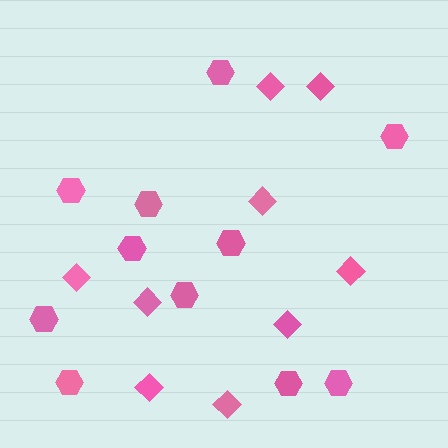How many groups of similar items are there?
There are 2 groups: one group of diamonds (9) and one group of hexagons (11).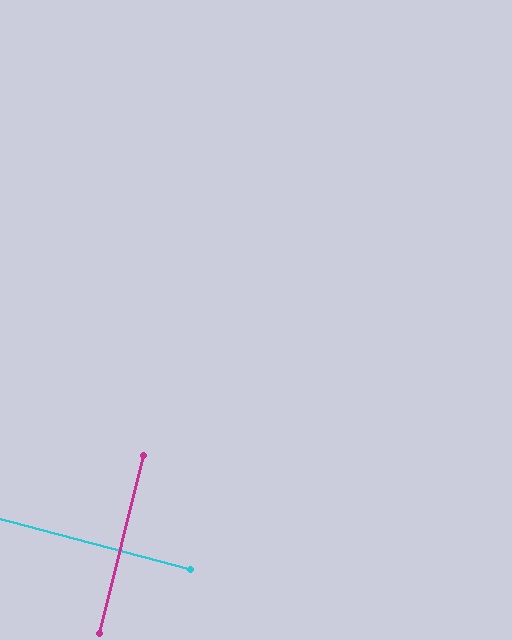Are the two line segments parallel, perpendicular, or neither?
Perpendicular — they meet at approximately 89°.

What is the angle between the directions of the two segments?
Approximately 89 degrees.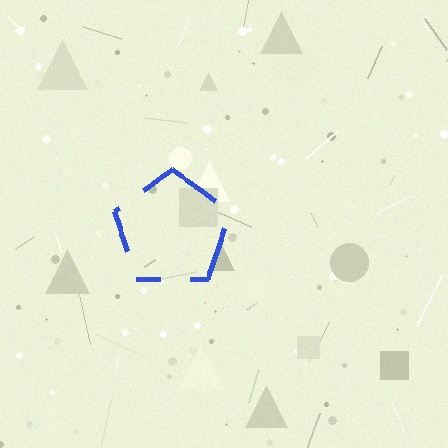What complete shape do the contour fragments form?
The contour fragments form a pentagon.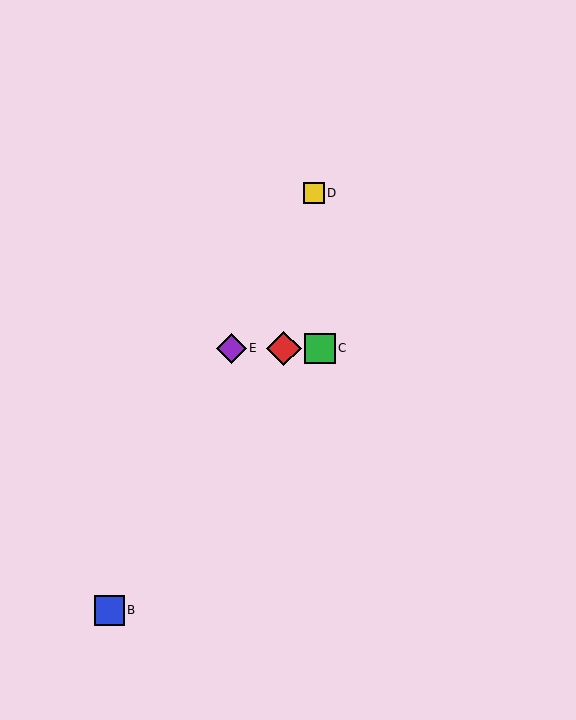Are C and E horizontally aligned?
Yes, both are at y≈348.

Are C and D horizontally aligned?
No, C is at y≈348 and D is at y≈193.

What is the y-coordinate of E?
Object E is at y≈348.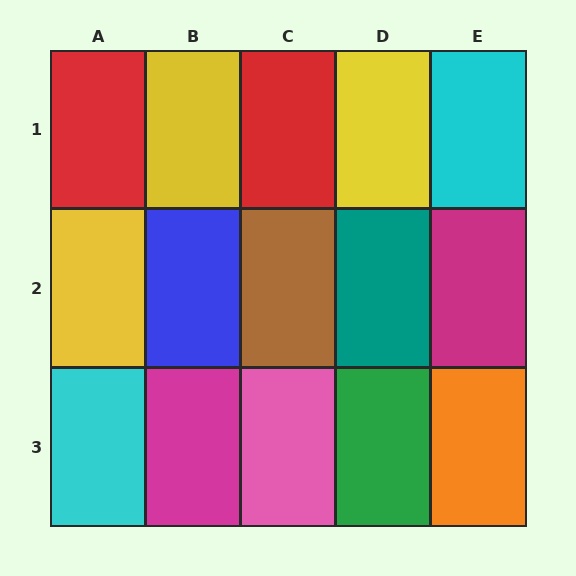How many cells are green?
1 cell is green.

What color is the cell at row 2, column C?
Brown.